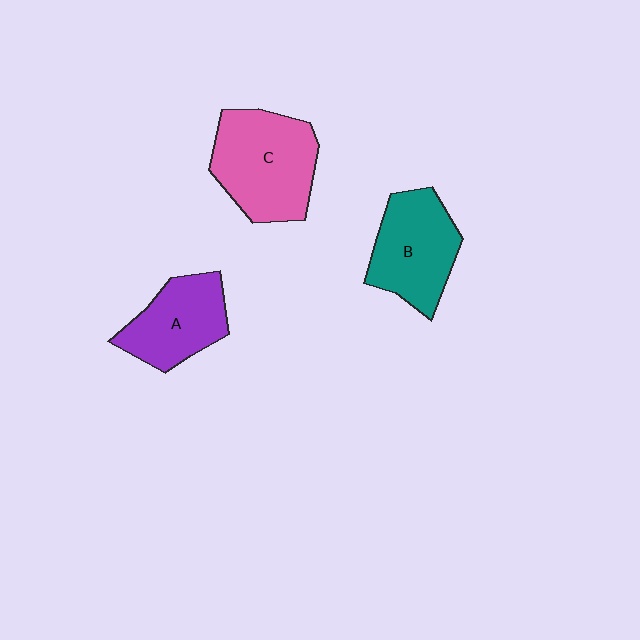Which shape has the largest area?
Shape C (pink).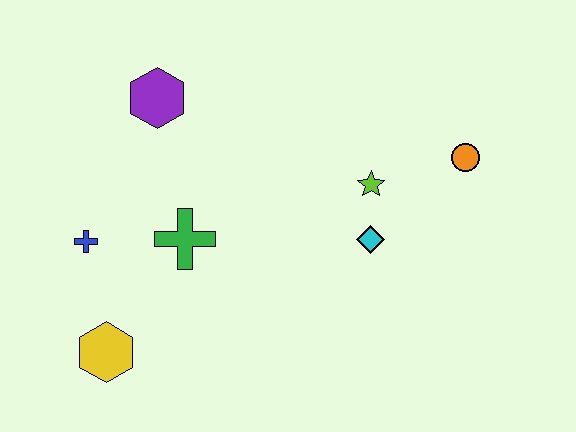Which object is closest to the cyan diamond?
The lime star is closest to the cyan diamond.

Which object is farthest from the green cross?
The orange circle is farthest from the green cross.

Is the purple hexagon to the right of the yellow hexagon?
Yes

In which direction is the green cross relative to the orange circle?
The green cross is to the left of the orange circle.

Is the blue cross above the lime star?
No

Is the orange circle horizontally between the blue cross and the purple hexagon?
No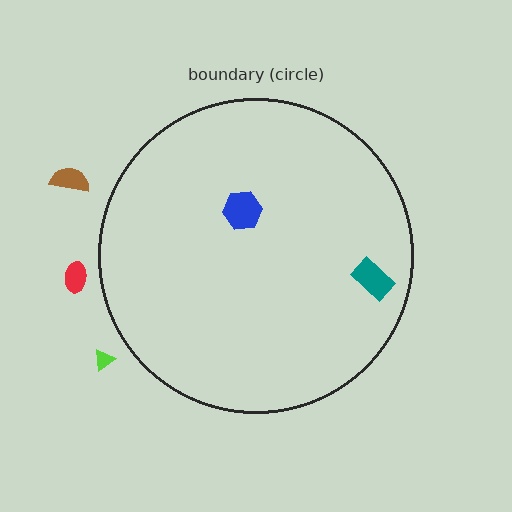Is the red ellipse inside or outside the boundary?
Outside.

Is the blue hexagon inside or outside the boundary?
Inside.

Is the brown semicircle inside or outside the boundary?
Outside.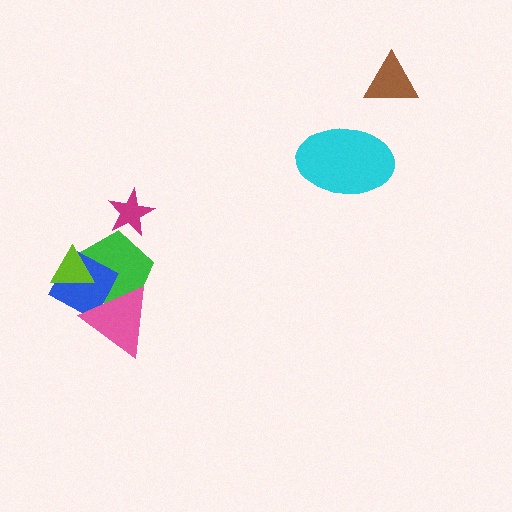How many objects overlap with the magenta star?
0 objects overlap with the magenta star.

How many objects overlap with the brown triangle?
0 objects overlap with the brown triangle.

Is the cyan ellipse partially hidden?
No, no other shape covers it.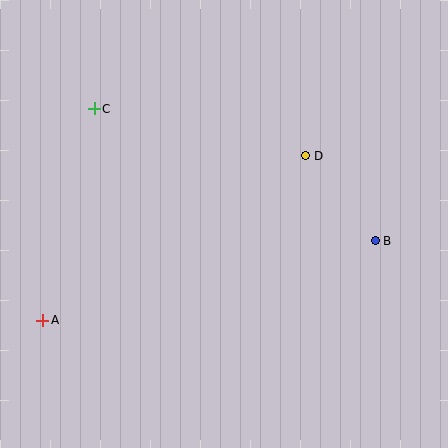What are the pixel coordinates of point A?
Point A is at (43, 320).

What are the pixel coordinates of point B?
Point B is at (375, 241).